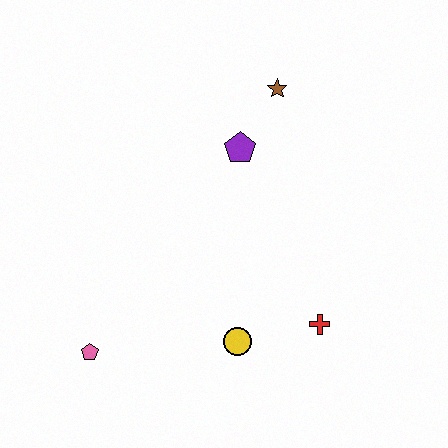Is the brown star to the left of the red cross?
Yes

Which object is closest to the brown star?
The purple pentagon is closest to the brown star.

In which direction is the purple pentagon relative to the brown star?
The purple pentagon is below the brown star.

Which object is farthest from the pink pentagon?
The brown star is farthest from the pink pentagon.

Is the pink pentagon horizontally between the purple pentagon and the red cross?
No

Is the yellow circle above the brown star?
No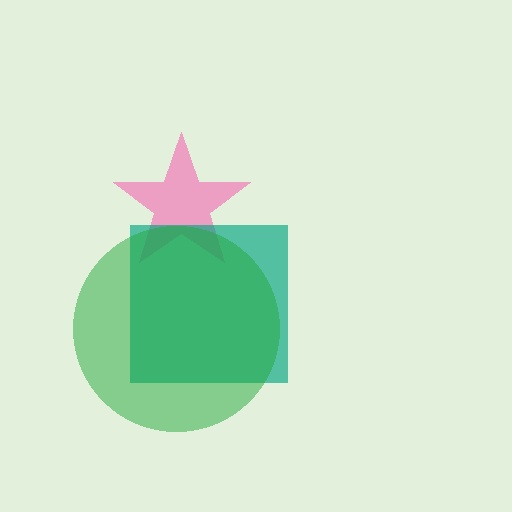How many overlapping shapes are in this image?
There are 3 overlapping shapes in the image.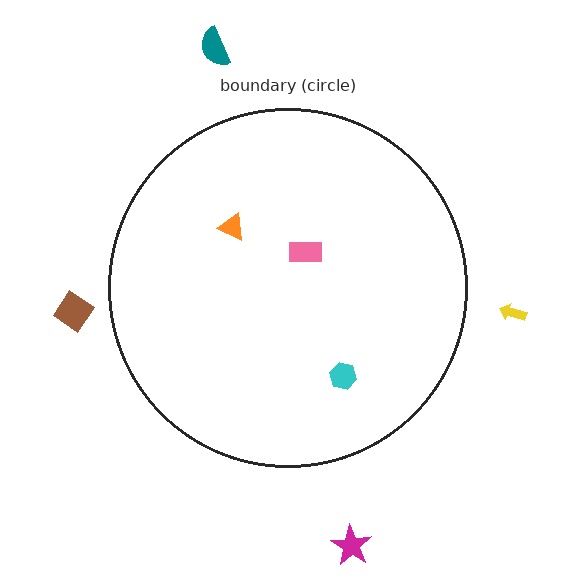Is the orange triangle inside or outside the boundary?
Inside.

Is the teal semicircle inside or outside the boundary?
Outside.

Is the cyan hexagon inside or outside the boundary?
Inside.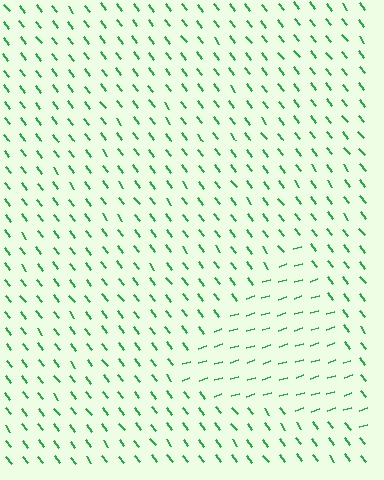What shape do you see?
I see a triangle.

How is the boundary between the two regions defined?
The boundary is defined purely by a change in line orientation (approximately 71 degrees difference). All lines are the same color and thickness.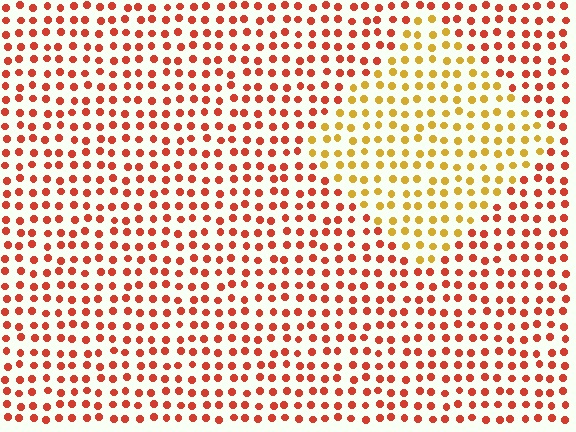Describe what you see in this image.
The image is filled with small red elements in a uniform arrangement. A diamond-shaped region is visible where the elements are tinted to a slightly different hue, forming a subtle color boundary.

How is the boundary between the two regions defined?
The boundary is defined purely by a slight shift in hue (about 40 degrees). Spacing, size, and orientation are identical on both sides.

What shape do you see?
I see a diamond.